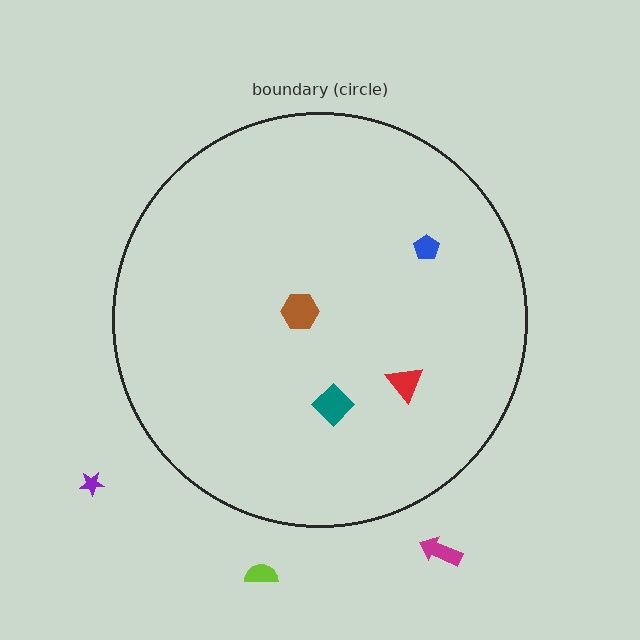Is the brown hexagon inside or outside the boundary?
Inside.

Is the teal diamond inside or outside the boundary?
Inside.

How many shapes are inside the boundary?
4 inside, 3 outside.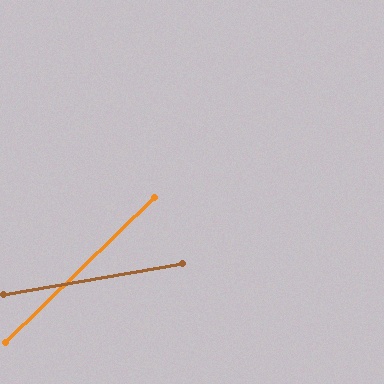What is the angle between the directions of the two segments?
Approximately 35 degrees.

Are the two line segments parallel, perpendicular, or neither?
Neither parallel nor perpendicular — they differ by about 35°.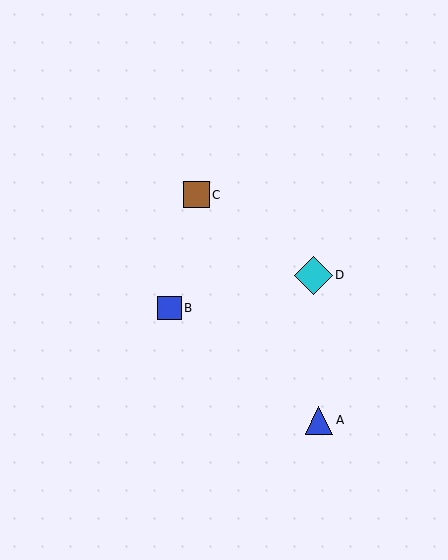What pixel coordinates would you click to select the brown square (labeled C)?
Click at (196, 195) to select the brown square C.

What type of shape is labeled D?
Shape D is a cyan diamond.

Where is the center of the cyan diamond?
The center of the cyan diamond is at (313, 275).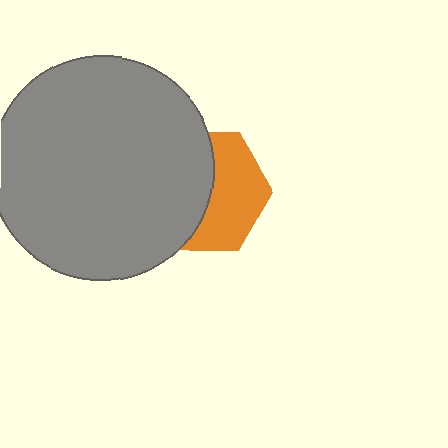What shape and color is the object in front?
The object in front is a gray circle.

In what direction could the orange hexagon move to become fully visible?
The orange hexagon could move right. That would shift it out from behind the gray circle entirely.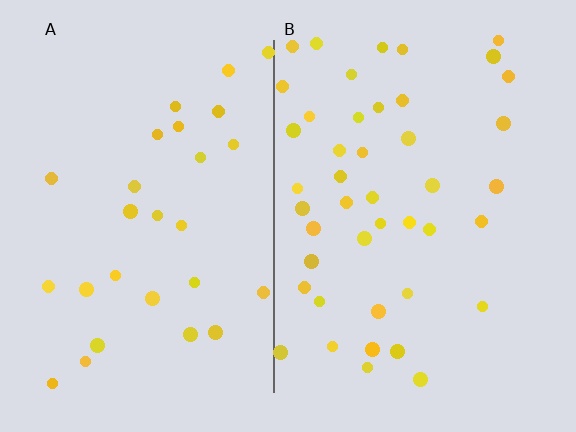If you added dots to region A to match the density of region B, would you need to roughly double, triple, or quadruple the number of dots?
Approximately double.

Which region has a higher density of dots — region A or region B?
B (the right).